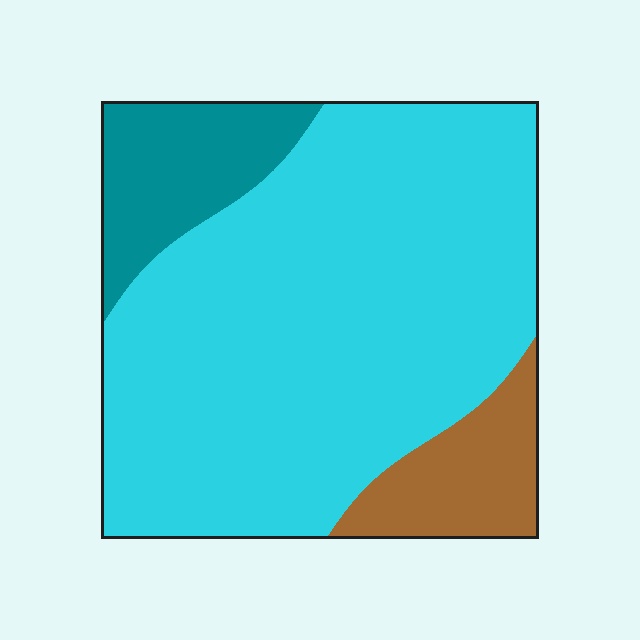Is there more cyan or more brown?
Cyan.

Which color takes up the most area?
Cyan, at roughly 75%.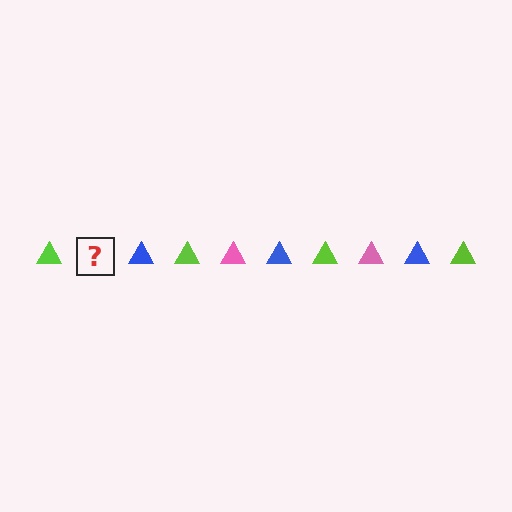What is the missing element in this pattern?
The missing element is a pink triangle.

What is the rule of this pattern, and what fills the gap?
The rule is that the pattern cycles through lime, pink, blue triangles. The gap should be filled with a pink triangle.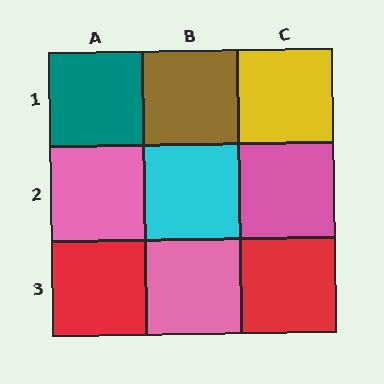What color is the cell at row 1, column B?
Brown.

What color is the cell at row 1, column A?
Teal.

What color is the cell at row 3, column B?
Pink.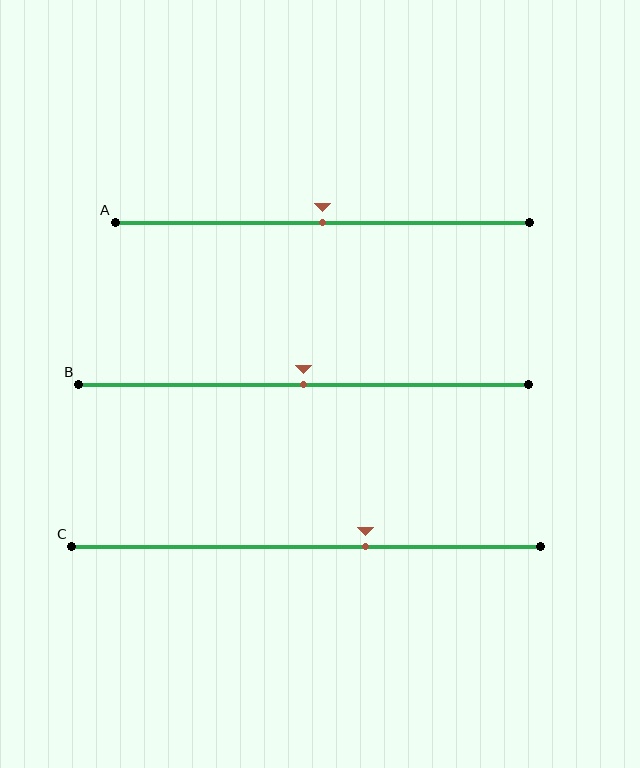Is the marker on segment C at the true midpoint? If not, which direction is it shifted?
No, the marker on segment C is shifted to the right by about 13% of the segment length.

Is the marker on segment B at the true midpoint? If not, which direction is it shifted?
Yes, the marker on segment B is at the true midpoint.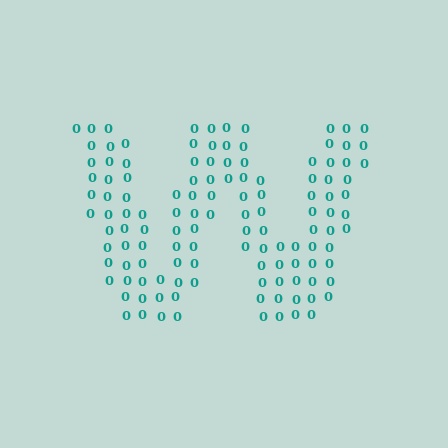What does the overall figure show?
The overall figure shows the letter W.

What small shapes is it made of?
It is made of small digit 0's.